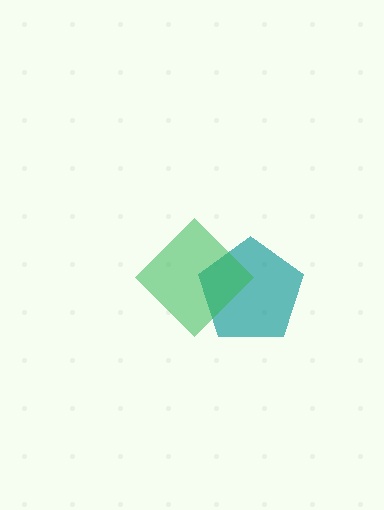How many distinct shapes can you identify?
There are 2 distinct shapes: a teal pentagon, a green diamond.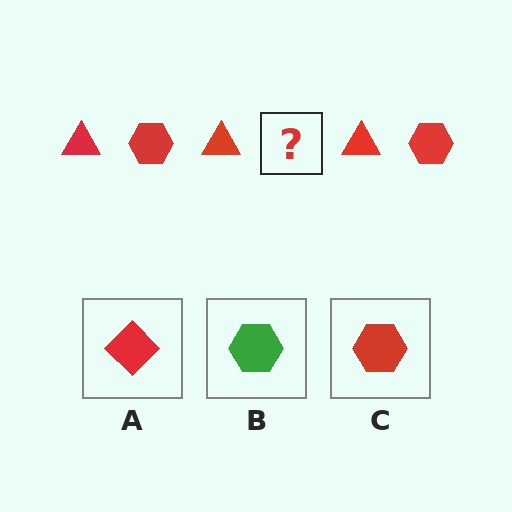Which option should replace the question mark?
Option C.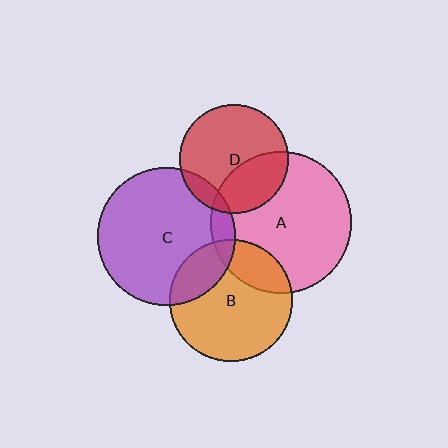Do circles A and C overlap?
Yes.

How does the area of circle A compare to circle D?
Approximately 1.7 times.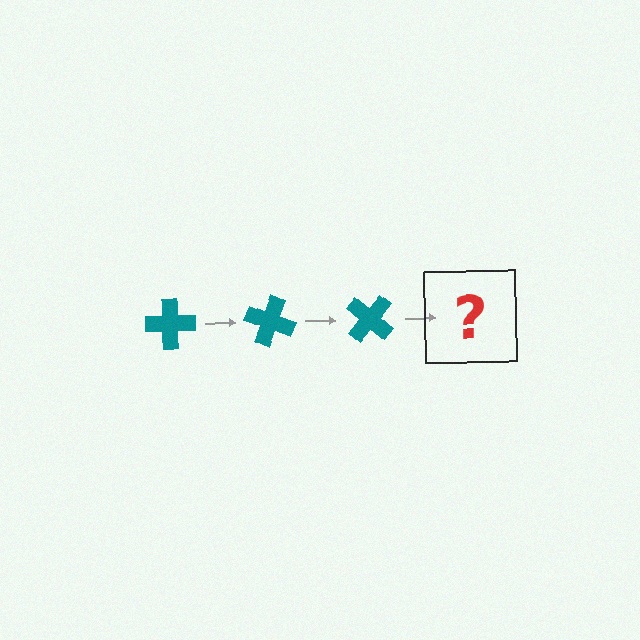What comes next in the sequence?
The next element should be a teal cross rotated 60 degrees.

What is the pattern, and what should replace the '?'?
The pattern is that the cross rotates 20 degrees each step. The '?' should be a teal cross rotated 60 degrees.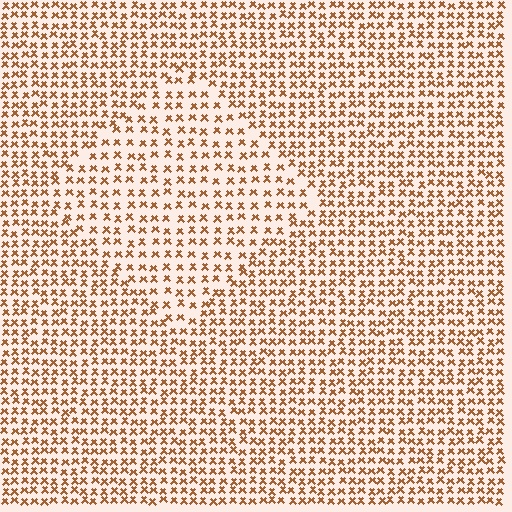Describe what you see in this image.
The image contains small brown elements arranged at two different densities. A diamond-shaped region is visible where the elements are less densely packed than the surrounding area.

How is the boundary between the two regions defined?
The boundary is defined by a change in element density (approximately 1.6x ratio). All elements are the same color, size, and shape.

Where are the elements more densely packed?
The elements are more densely packed outside the diamond boundary.